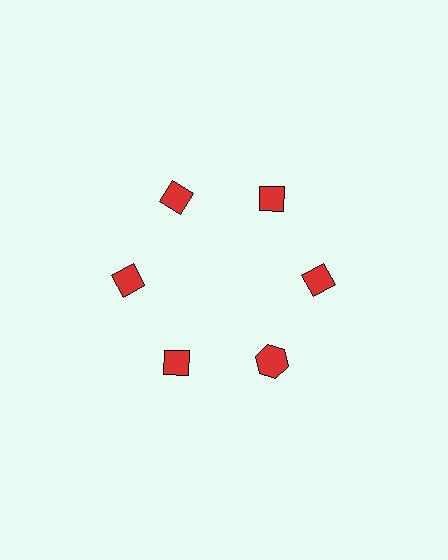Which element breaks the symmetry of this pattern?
The red hexagon at roughly the 5 o'clock position breaks the symmetry. All other shapes are red diamonds.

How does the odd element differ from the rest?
It has a different shape: hexagon instead of diamond.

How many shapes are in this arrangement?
There are 6 shapes arranged in a ring pattern.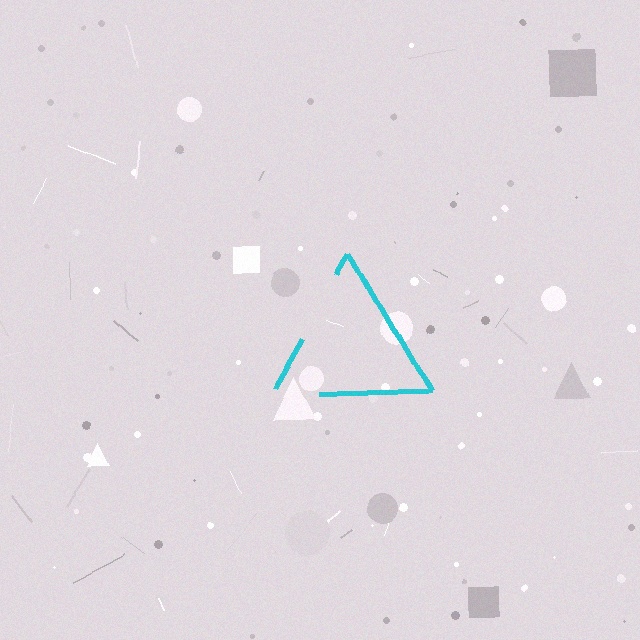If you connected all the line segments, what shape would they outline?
They would outline a triangle.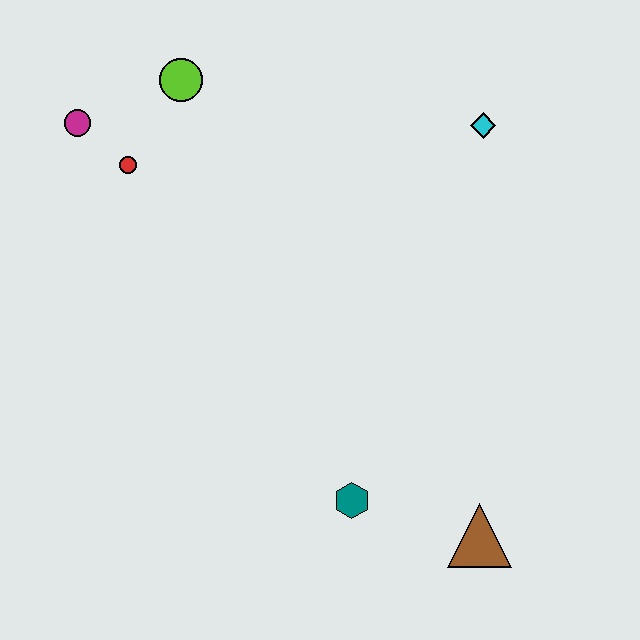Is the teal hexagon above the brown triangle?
Yes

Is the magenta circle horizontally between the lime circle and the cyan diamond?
No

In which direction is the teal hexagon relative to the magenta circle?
The teal hexagon is below the magenta circle.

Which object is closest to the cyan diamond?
The lime circle is closest to the cyan diamond.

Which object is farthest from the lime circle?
The brown triangle is farthest from the lime circle.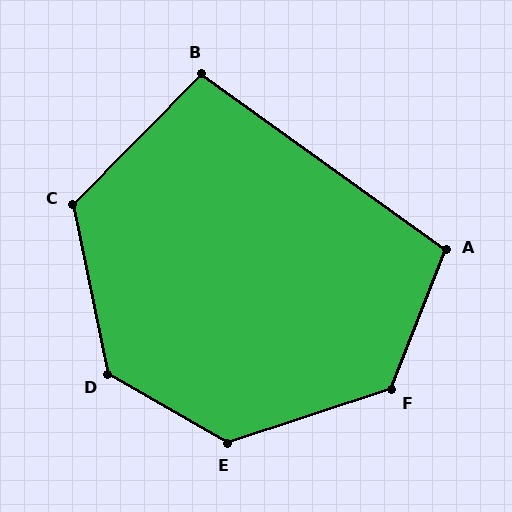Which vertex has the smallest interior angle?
B, at approximately 99 degrees.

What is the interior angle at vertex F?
Approximately 130 degrees (obtuse).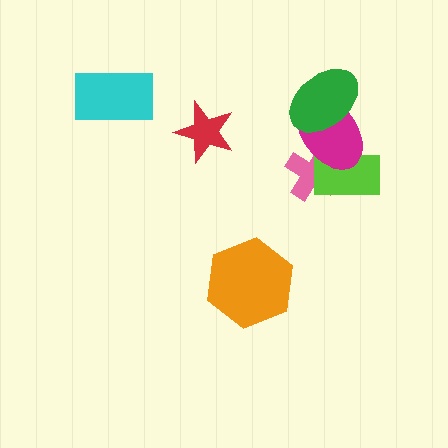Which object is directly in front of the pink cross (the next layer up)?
The lime rectangle is directly in front of the pink cross.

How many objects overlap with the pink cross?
2 objects overlap with the pink cross.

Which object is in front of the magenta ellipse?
The green ellipse is in front of the magenta ellipse.